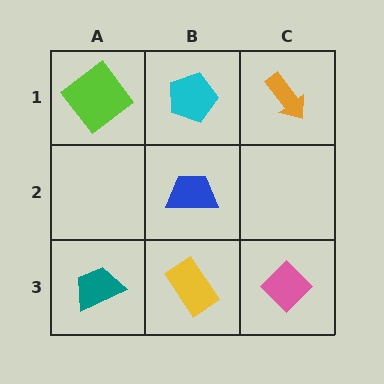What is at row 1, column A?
A lime diamond.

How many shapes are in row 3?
3 shapes.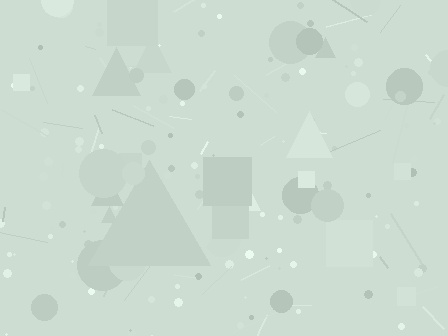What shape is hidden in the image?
A triangle is hidden in the image.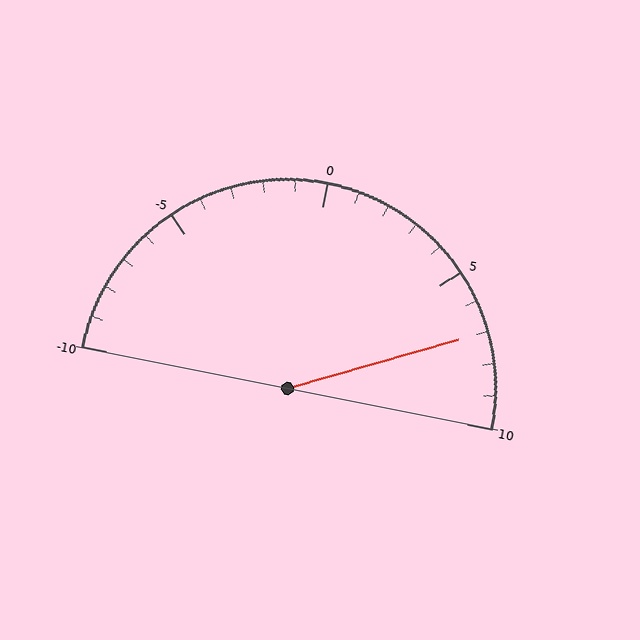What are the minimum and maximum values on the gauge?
The gauge ranges from -10 to 10.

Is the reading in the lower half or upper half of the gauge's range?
The reading is in the upper half of the range (-10 to 10).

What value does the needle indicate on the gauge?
The needle indicates approximately 7.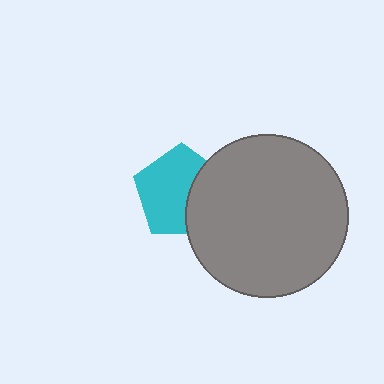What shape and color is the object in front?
The object in front is a gray circle.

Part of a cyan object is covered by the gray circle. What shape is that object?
It is a pentagon.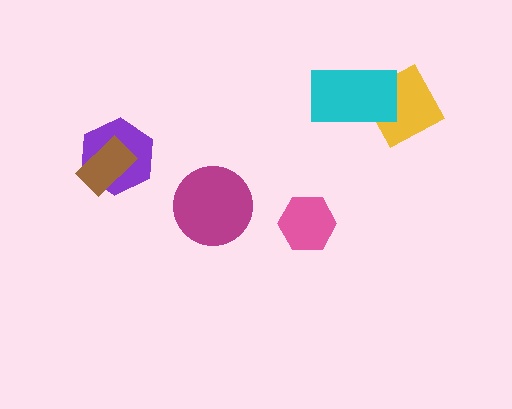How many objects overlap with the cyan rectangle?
1 object overlaps with the cyan rectangle.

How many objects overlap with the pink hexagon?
0 objects overlap with the pink hexagon.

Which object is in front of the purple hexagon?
The brown rectangle is in front of the purple hexagon.